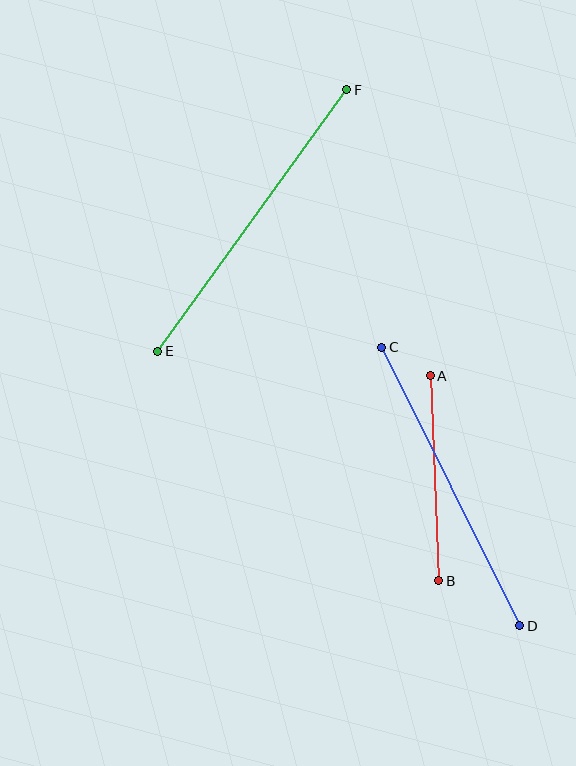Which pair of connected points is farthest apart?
Points E and F are farthest apart.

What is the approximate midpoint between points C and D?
The midpoint is at approximately (451, 487) pixels.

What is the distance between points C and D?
The distance is approximately 311 pixels.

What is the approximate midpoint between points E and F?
The midpoint is at approximately (252, 220) pixels.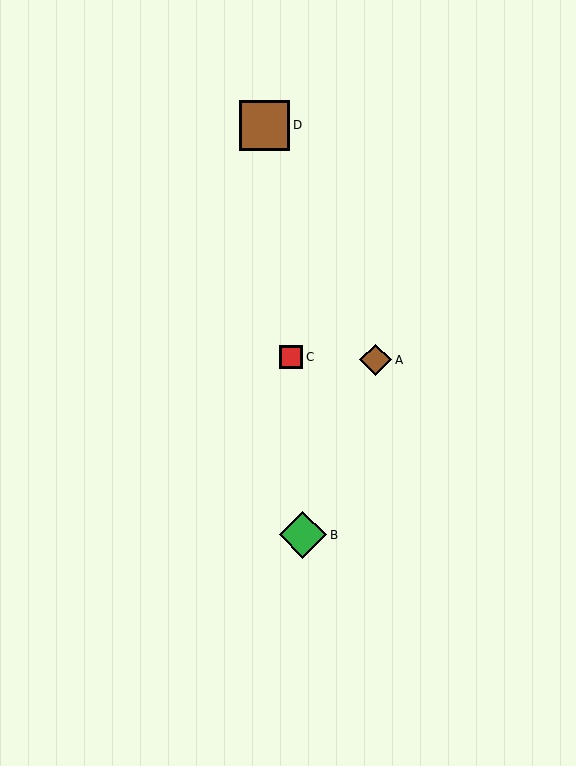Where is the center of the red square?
The center of the red square is at (291, 357).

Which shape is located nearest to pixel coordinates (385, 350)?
The brown diamond (labeled A) at (376, 360) is nearest to that location.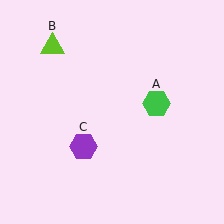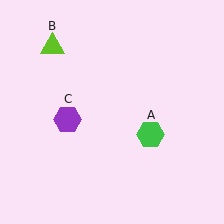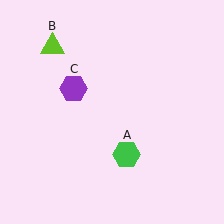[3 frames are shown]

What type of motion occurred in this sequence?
The green hexagon (object A), purple hexagon (object C) rotated clockwise around the center of the scene.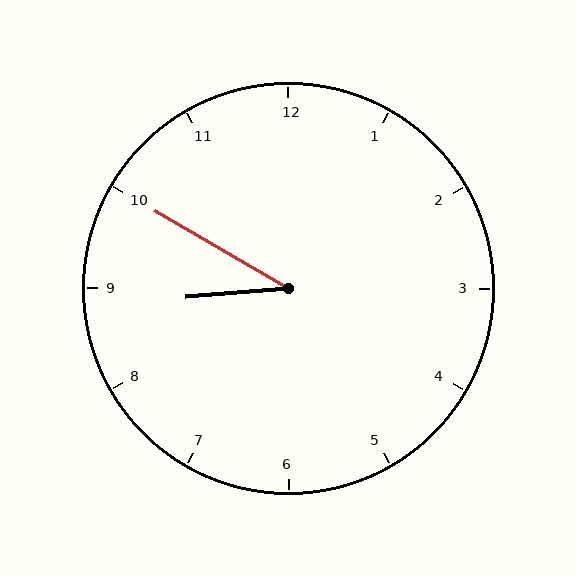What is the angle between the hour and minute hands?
Approximately 35 degrees.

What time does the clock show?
8:50.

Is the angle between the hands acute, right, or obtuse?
It is acute.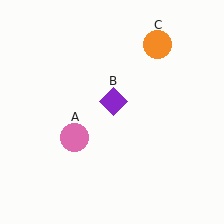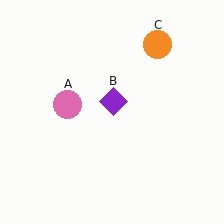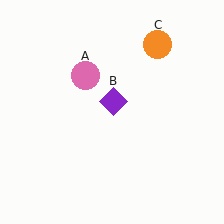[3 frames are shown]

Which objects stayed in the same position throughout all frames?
Purple diamond (object B) and orange circle (object C) remained stationary.